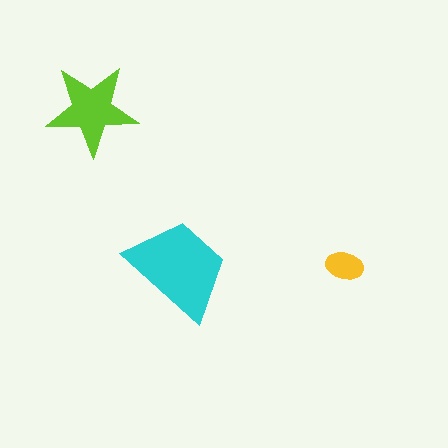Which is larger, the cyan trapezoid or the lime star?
The cyan trapezoid.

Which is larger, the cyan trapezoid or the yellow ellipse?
The cyan trapezoid.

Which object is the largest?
The cyan trapezoid.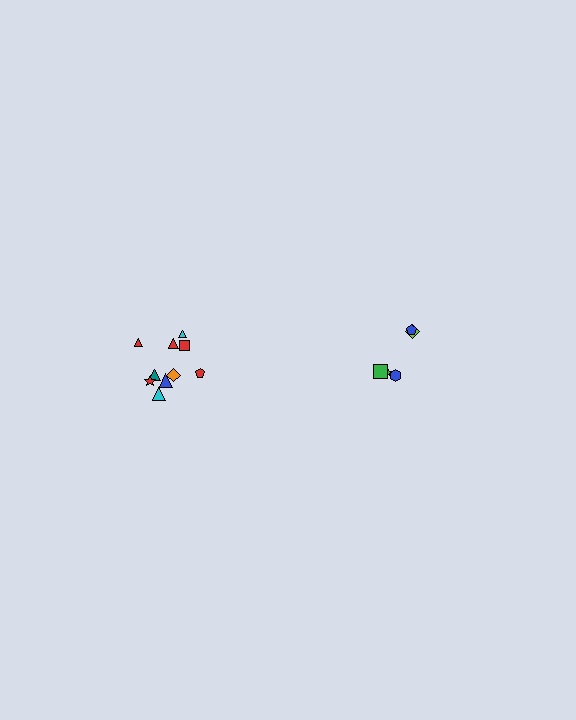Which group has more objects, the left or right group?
The left group.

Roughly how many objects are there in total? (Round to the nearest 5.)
Roughly 15 objects in total.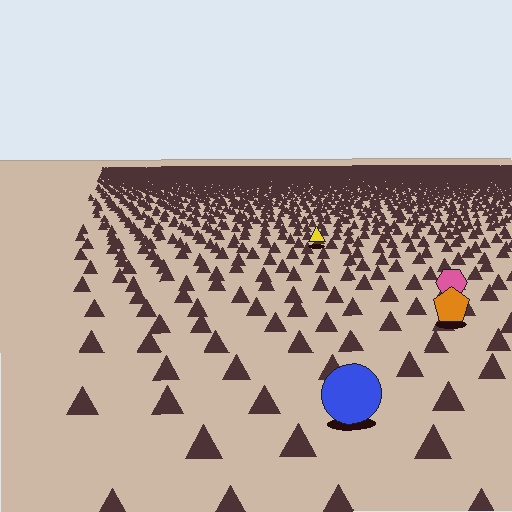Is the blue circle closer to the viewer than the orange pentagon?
Yes. The blue circle is closer — you can tell from the texture gradient: the ground texture is coarser near it.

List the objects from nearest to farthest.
From nearest to farthest: the blue circle, the orange pentagon, the pink hexagon, the yellow triangle.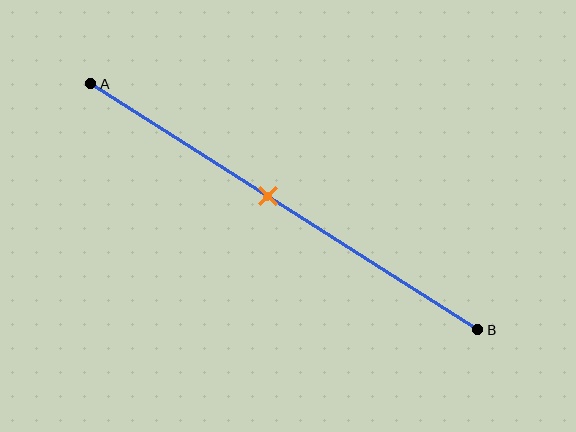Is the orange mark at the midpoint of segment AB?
No, the mark is at about 45% from A, not at the 50% midpoint.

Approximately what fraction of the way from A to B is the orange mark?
The orange mark is approximately 45% of the way from A to B.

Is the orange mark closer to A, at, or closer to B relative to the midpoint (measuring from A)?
The orange mark is closer to point A than the midpoint of segment AB.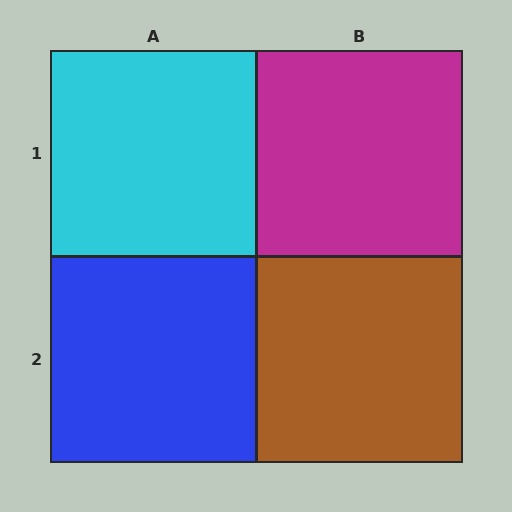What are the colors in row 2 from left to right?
Blue, brown.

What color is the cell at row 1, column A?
Cyan.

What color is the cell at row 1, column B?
Magenta.